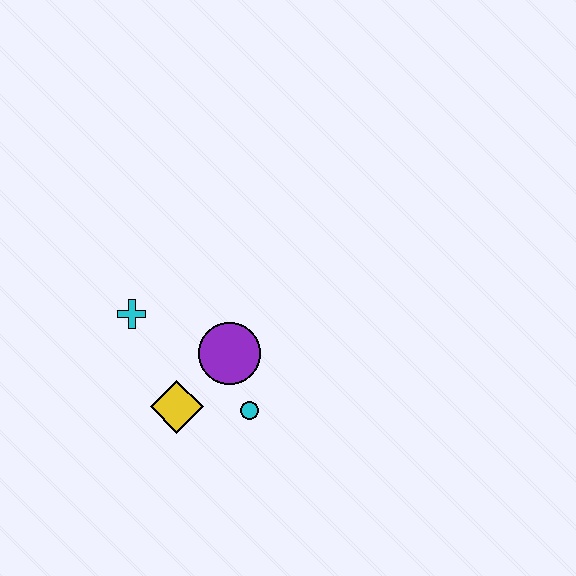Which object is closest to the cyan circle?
The purple circle is closest to the cyan circle.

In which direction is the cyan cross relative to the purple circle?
The cyan cross is to the left of the purple circle.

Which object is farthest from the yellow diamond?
The cyan cross is farthest from the yellow diamond.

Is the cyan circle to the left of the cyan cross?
No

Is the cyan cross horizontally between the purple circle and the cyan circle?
No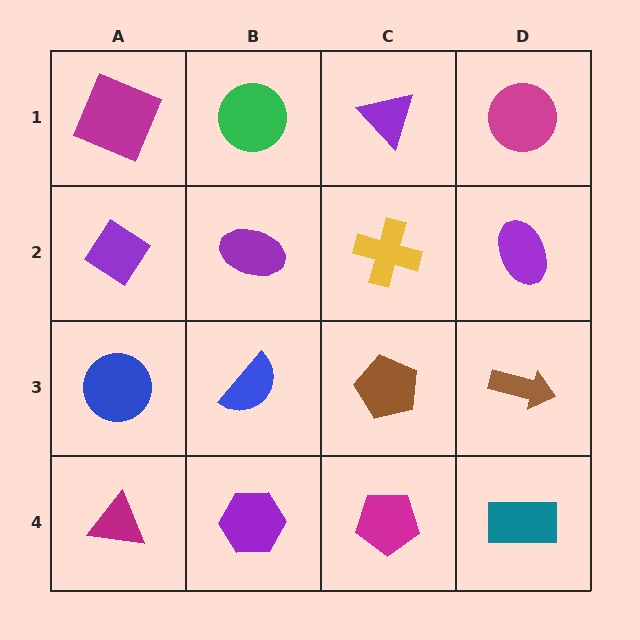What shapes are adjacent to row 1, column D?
A purple ellipse (row 2, column D), a purple triangle (row 1, column C).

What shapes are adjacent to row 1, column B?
A purple ellipse (row 2, column B), a magenta square (row 1, column A), a purple triangle (row 1, column C).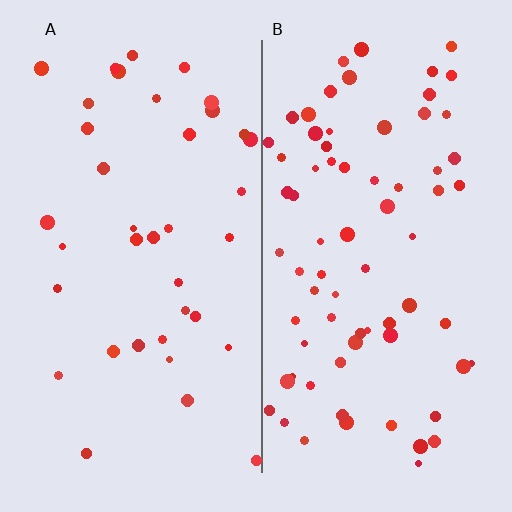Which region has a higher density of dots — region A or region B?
B (the right).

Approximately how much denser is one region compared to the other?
Approximately 2.0× — region B over region A.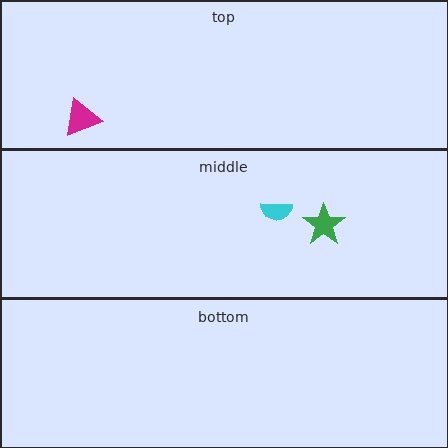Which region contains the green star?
The middle region.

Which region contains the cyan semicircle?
The middle region.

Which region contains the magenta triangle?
The top region.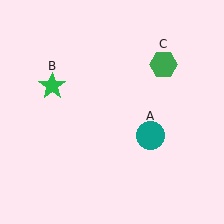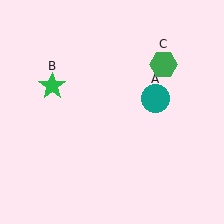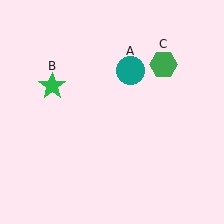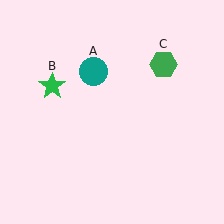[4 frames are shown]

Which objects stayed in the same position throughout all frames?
Green star (object B) and green hexagon (object C) remained stationary.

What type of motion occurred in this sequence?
The teal circle (object A) rotated counterclockwise around the center of the scene.